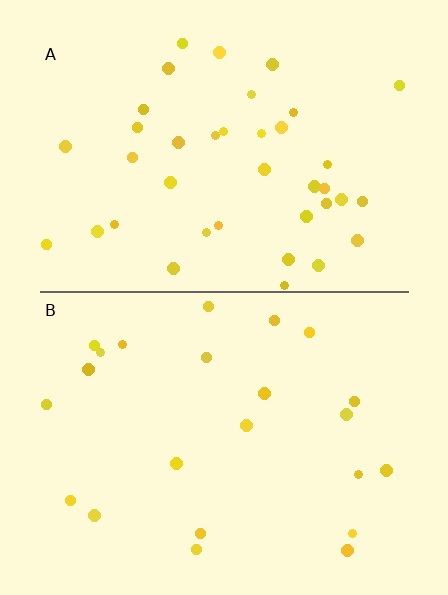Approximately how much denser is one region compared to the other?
Approximately 1.7× — region A over region B.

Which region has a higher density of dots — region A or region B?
A (the top).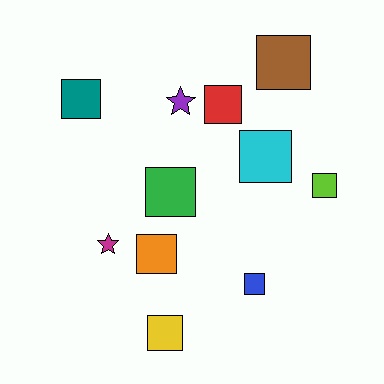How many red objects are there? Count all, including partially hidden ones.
There is 1 red object.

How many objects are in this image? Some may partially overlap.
There are 11 objects.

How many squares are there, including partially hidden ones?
There are 9 squares.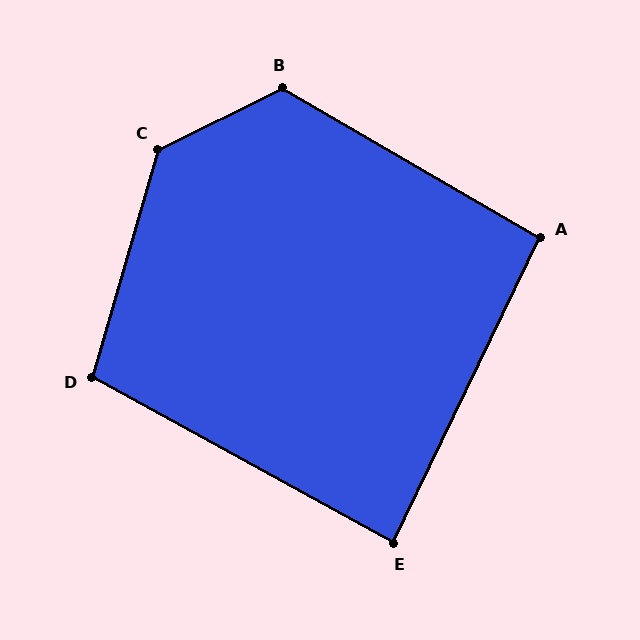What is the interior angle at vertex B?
Approximately 123 degrees (obtuse).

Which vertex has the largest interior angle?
C, at approximately 133 degrees.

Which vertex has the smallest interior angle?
E, at approximately 87 degrees.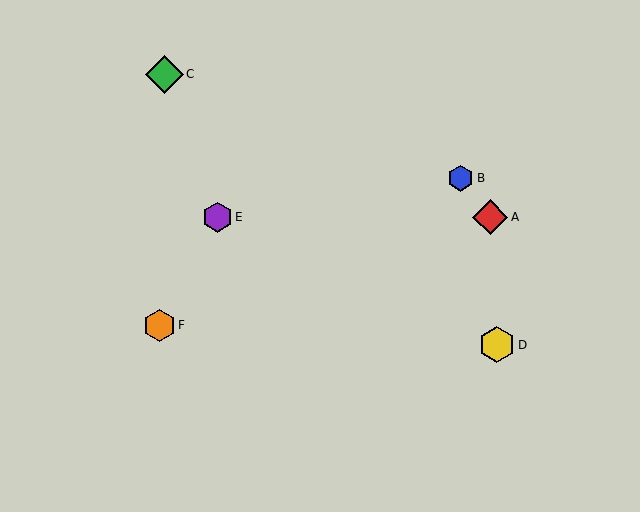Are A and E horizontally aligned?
Yes, both are at y≈217.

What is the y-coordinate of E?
Object E is at y≈217.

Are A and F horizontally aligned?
No, A is at y≈217 and F is at y≈325.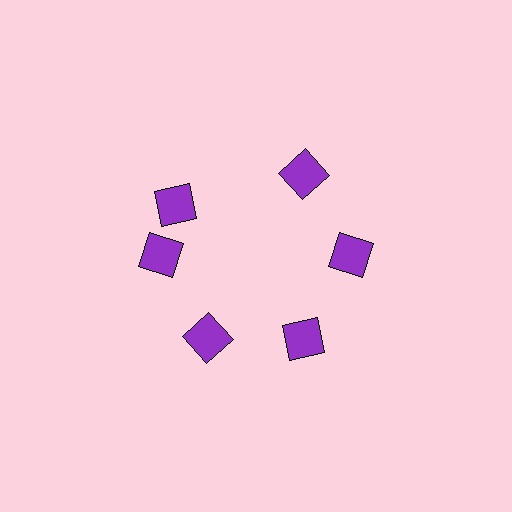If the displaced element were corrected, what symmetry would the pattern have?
It would have 6-fold rotational symmetry — the pattern would map onto itself every 60 degrees.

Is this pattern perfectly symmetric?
No. The 6 purple squares are arranged in a ring, but one element near the 11 o'clock position is rotated out of alignment along the ring, breaking the 6-fold rotational symmetry.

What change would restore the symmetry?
The symmetry would be restored by rotating it back into even spacing with its neighbors so that all 6 squares sit at equal angles and equal distance from the center.